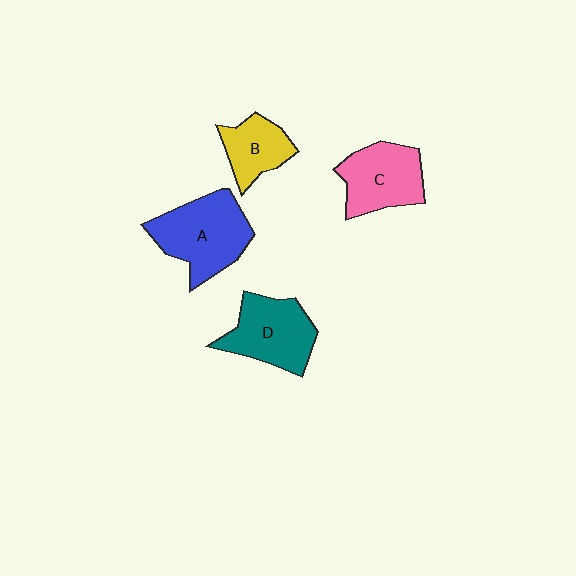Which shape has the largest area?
Shape A (blue).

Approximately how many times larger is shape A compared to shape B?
Approximately 1.7 times.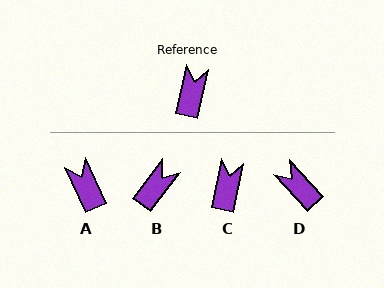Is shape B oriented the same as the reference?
No, it is off by about 26 degrees.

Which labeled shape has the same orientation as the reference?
C.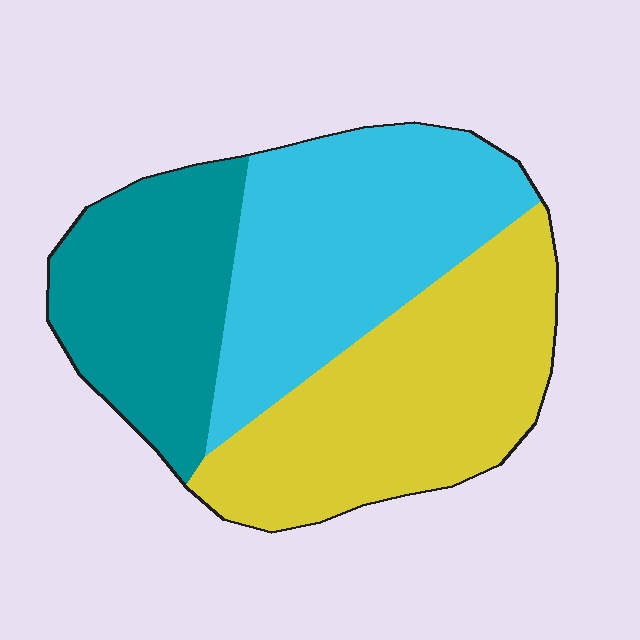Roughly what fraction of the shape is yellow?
Yellow takes up about three eighths (3/8) of the shape.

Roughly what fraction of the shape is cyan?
Cyan takes up about three eighths (3/8) of the shape.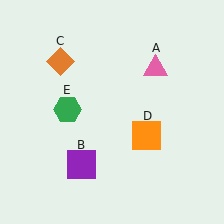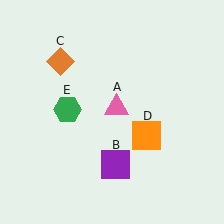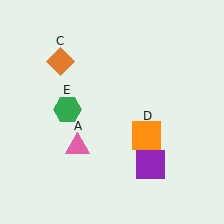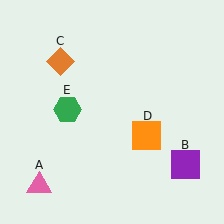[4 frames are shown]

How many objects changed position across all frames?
2 objects changed position: pink triangle (object A), purple square (object B).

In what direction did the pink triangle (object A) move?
The pink triangle (object A) moved down and to the left.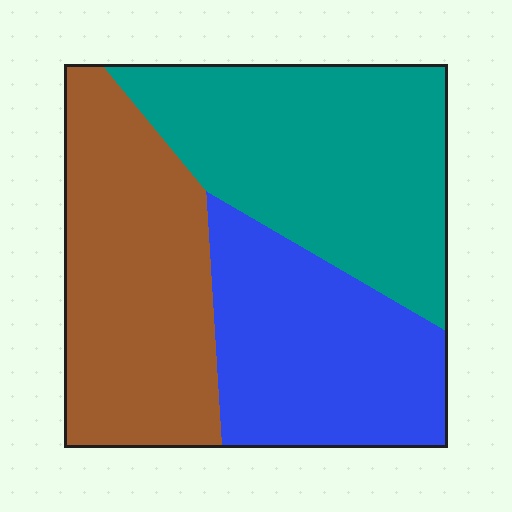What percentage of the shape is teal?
Teal takes up about three eighths (3/8) of the shape.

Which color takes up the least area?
Blue, at roughly 30%.